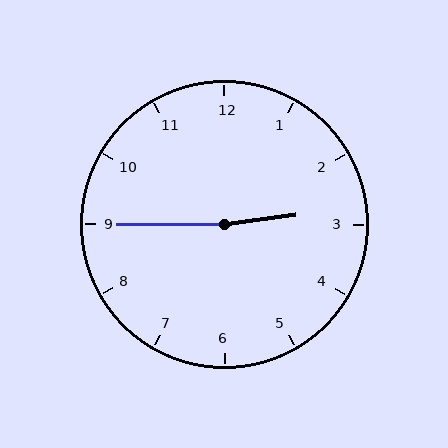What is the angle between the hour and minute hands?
Approximately 172 degrees.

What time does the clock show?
2:45.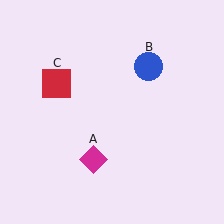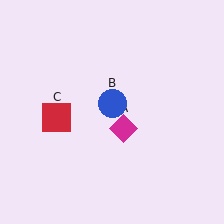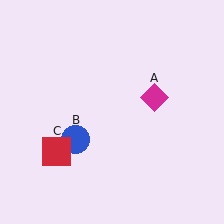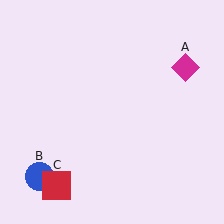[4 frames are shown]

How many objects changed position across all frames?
3 objects changed position: magenta diamond (object A), blue circle (object B), red square (object C).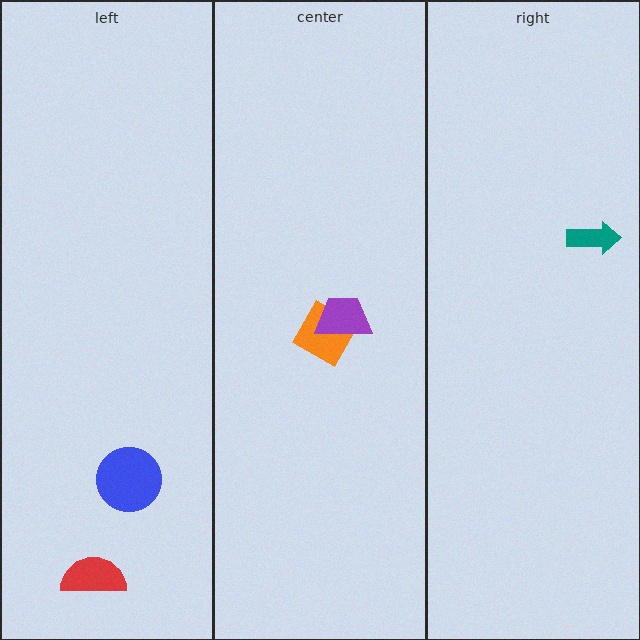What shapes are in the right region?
The teal arrow.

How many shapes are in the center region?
2.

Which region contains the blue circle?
The left region.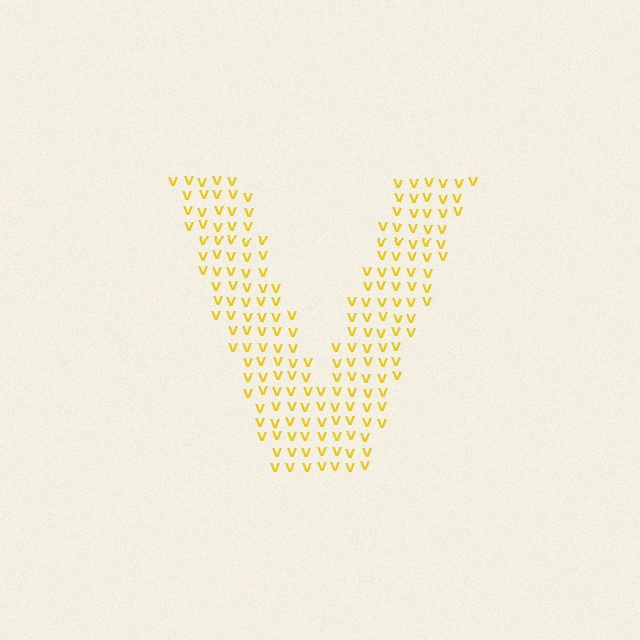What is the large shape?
The large shape is the letter V.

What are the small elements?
The small elements are letter V's.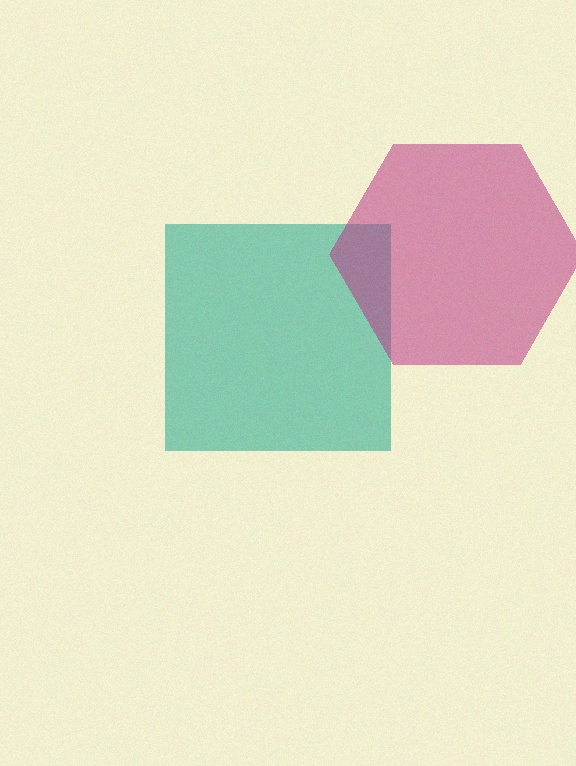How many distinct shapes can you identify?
There are 2 distinct shapes: a teal square, a magenta hexagon.